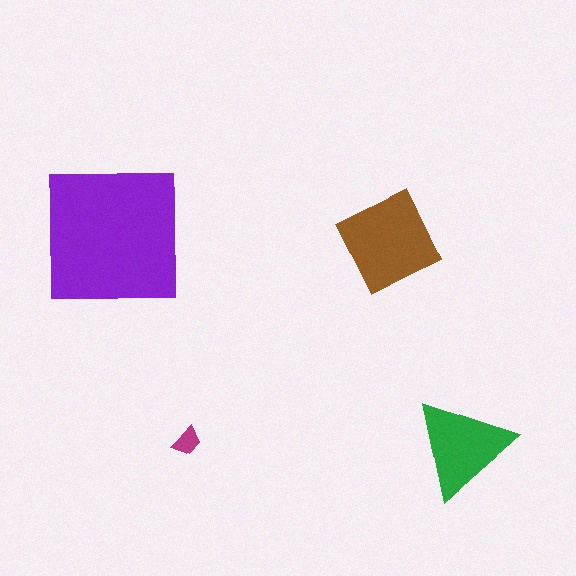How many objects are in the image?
There are 4 objects in the image.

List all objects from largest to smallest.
The purple square, the brown diamond, the green triangle, the magenta trapezoid.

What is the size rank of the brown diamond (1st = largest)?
2nd.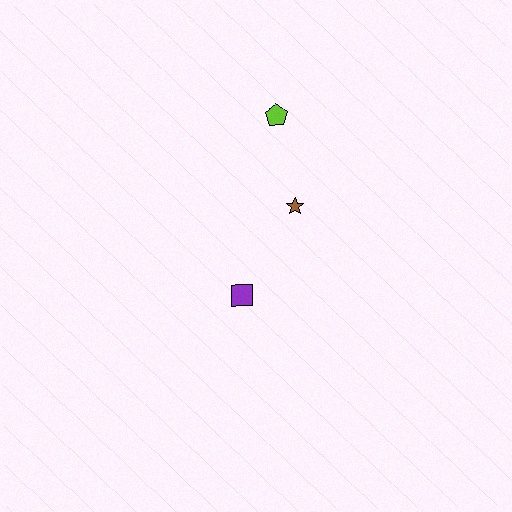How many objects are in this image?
There are 3 objects.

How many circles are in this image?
There are no circles.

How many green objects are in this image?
There are no green objects.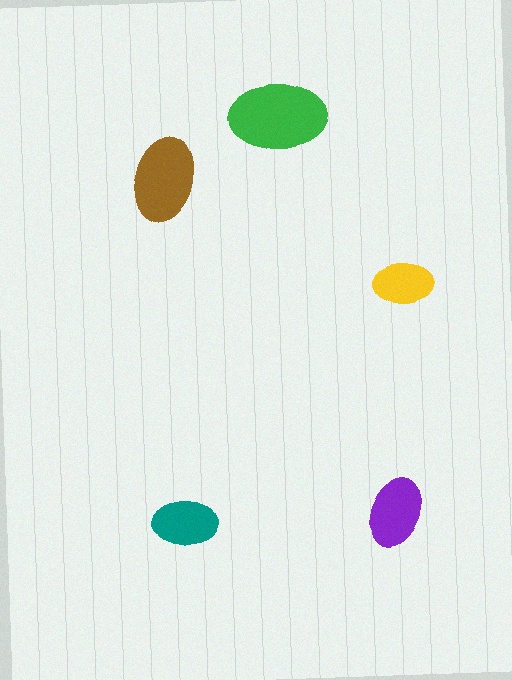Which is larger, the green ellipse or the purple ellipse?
The green one.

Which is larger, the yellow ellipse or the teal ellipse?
The teal one.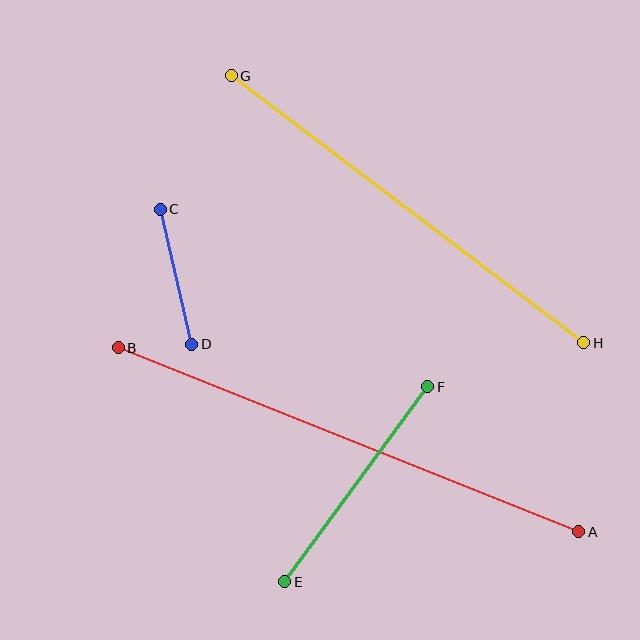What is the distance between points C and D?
The distance is approximately 139 pixels.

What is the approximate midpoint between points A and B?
The midpoint is at approximately (348, 440) pixels.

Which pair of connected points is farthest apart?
Points A and B are farthest apart.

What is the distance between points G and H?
The distance is approximately 442 pixels.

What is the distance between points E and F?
The distance is approximately 242 pixels.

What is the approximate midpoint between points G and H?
The midpoint is at approximately (407, 209) pixels.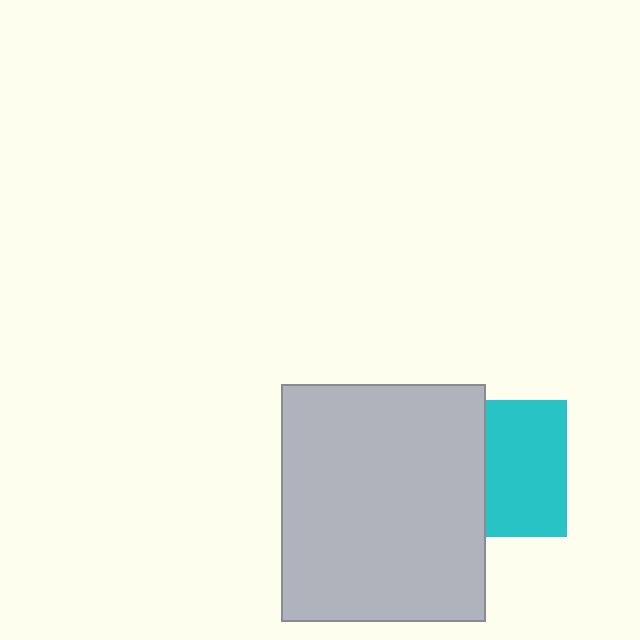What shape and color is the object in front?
The object in front is a light gray rectangle.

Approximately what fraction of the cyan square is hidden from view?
Roughly 41% of the cyan square is hidden behind the light gray rectangle.